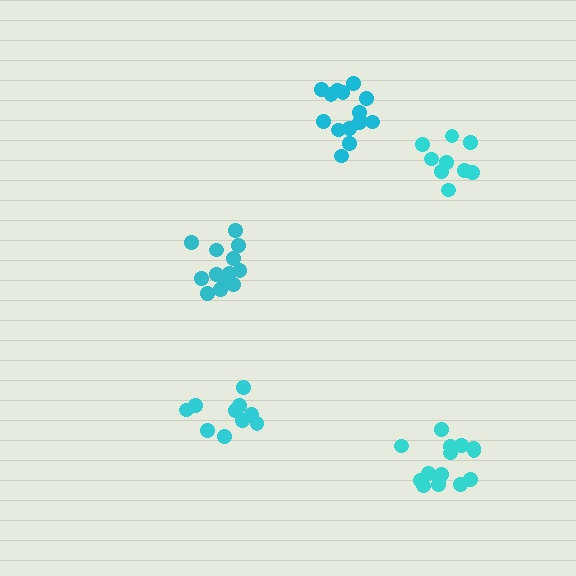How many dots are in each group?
Group 1: 10 dots, Group 2: 13 dots, Group 3: 15 dots, Group 4: 15 dots, Group 5: 9 dots (62 total).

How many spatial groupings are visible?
There are 5 spatial groupings.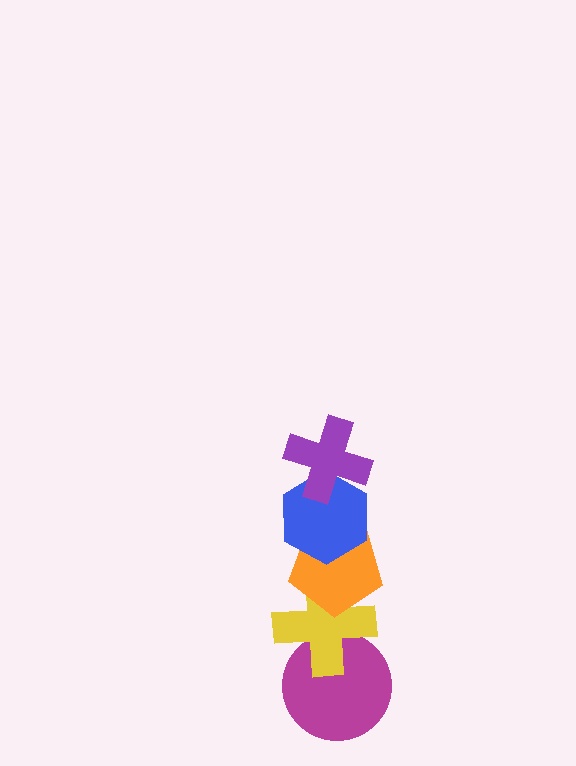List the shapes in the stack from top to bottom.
From top to bottom: the purple cross, the blue hexagon, the orange pentagon, the yellow cross, the magenta circle.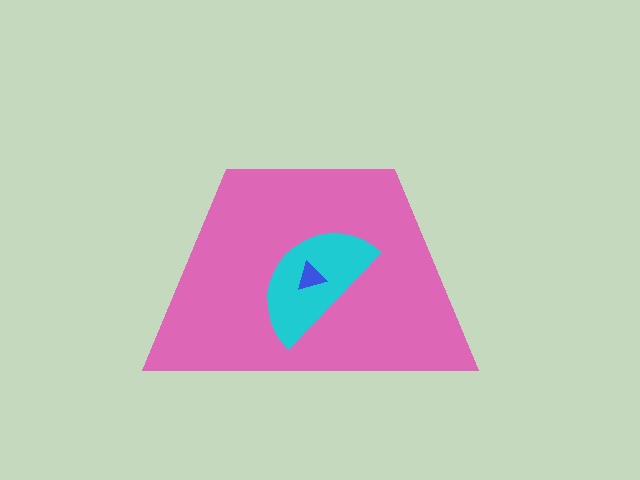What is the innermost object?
The blue triangle.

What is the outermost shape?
The pink trapezoid.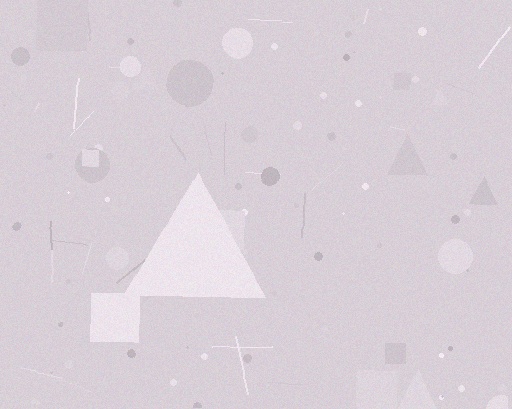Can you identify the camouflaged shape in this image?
The camouflaged shape is a triangle.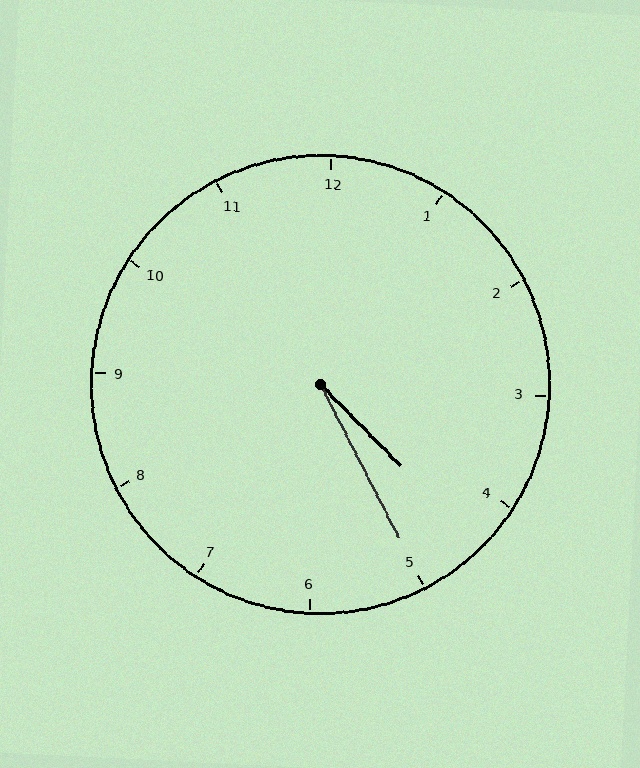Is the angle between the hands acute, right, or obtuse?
It is acute.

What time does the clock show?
4:25.